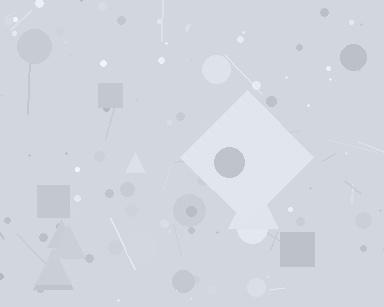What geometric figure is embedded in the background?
A diamond is embedded in the background.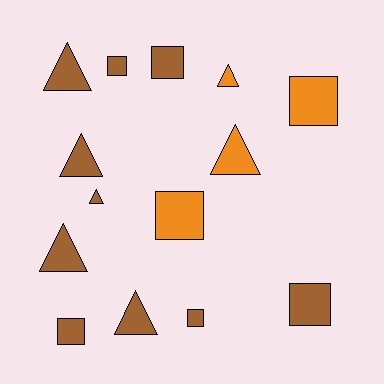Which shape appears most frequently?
Triangle, with 7 objects.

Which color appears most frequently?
Brown, with 10 objects.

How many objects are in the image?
There are 14 objects.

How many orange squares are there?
There are 2 orange squares.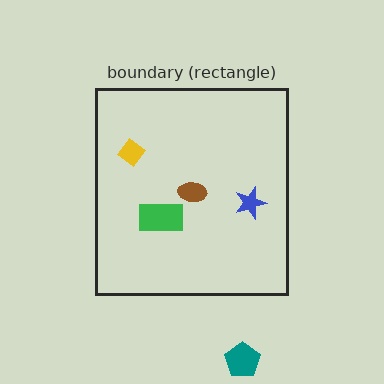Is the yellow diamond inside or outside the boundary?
Inside.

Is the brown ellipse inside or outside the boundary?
Inside.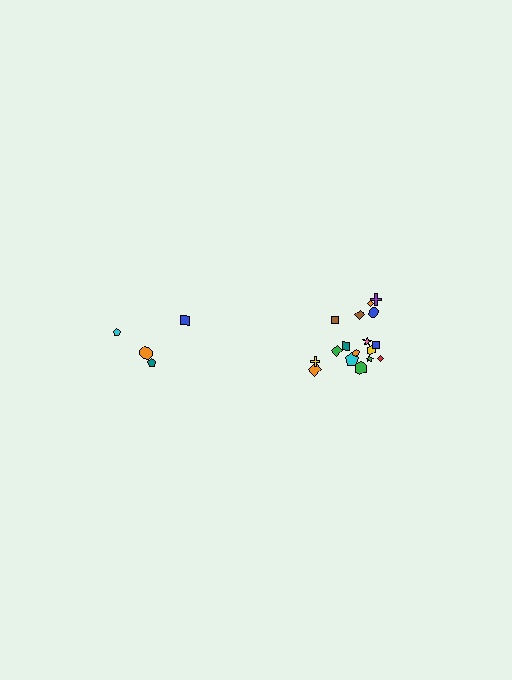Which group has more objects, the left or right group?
The right group.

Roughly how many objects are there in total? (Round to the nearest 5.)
Roughly 20 objects in total.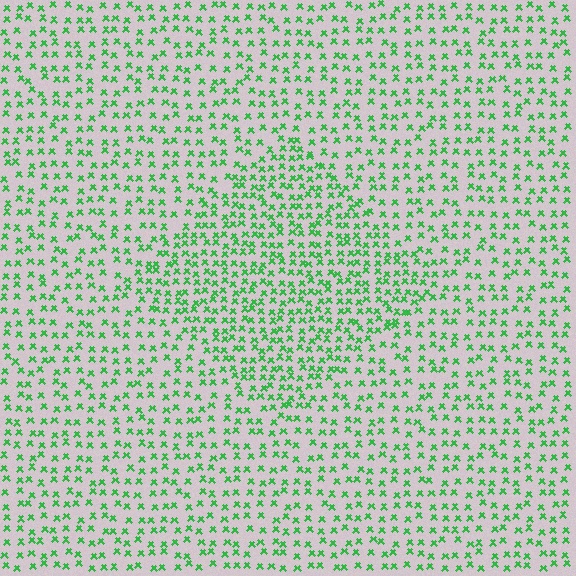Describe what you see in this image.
The image contains small green elements arranged at two different densities. A diamond-shaped region is visible where the elements are more densely packed than the surrounding area.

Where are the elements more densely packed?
The elements are more densely packed inside the diamond boundary.